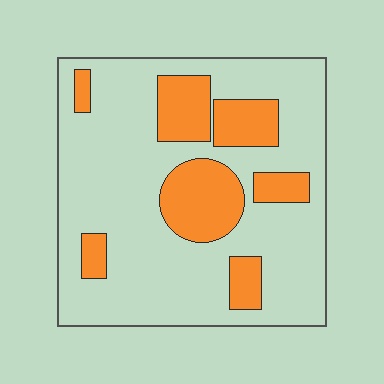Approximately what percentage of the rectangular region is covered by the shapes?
Approximately 25%.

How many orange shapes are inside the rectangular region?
7.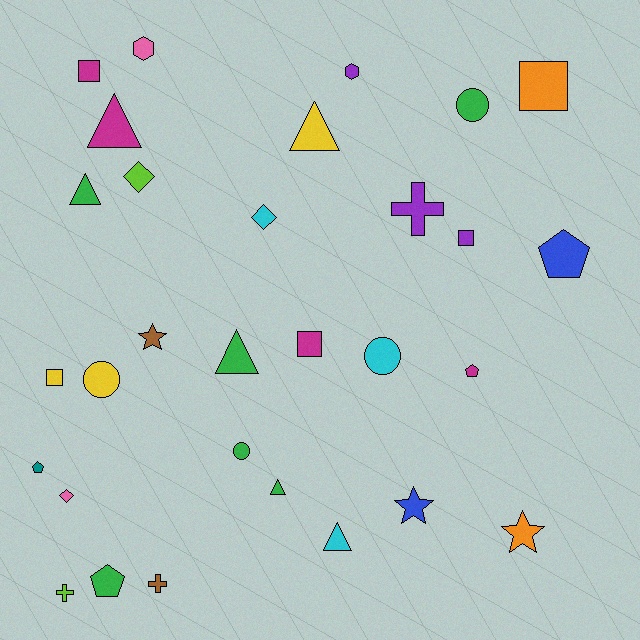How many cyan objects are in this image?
There are 3 cyan objects.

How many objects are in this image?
There are 30 objects.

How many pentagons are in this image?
There are 4 pentagons.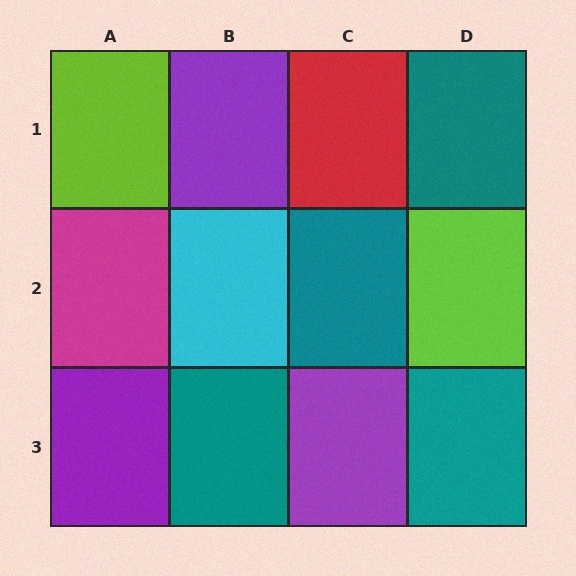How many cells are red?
1 cell is red.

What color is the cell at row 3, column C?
Purple.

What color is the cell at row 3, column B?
Teal.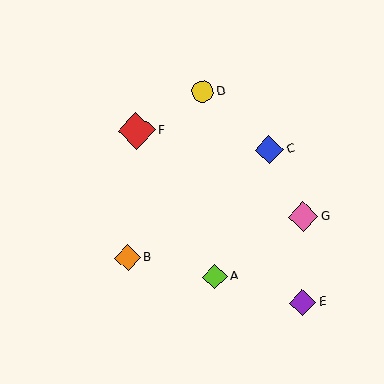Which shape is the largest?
The red diamond (labeled F) is the largest.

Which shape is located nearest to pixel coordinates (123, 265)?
The orange diamond (labeled B) at (128, 258) is nearest to that location.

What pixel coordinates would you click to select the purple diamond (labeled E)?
Click at (303, 303) to select the purple diamond E.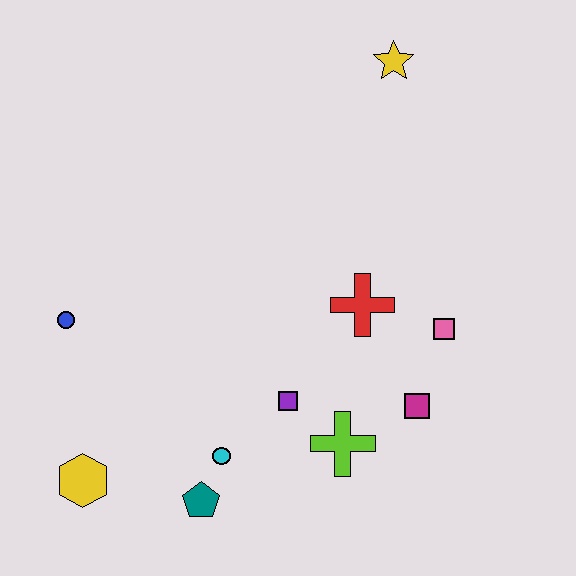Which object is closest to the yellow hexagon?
The teal pentagon is closest to the yellow hexagon.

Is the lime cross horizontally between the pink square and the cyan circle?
Yes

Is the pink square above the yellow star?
No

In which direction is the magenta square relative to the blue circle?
The magenta square is to the right of the blue circle.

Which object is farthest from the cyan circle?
The yellow star is farthest from the cyan circle.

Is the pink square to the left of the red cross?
No